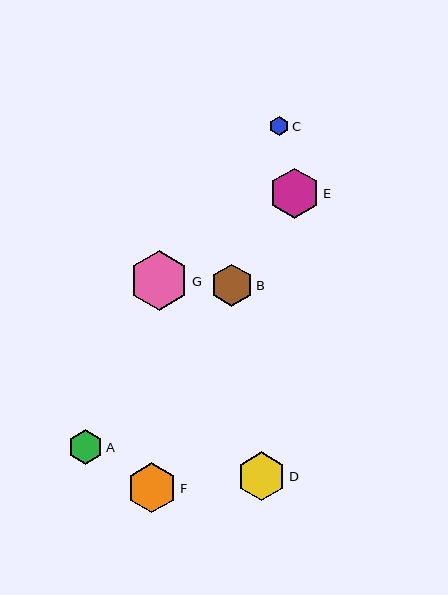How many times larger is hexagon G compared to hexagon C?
Hexagon G is approximately 3.1 times the size of hexagon C.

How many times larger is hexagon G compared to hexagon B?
Hexagon G is approximately 1.4 times the size of hexagon B.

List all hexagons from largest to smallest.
From largest to smallest: G, E, F, D, B, A, C.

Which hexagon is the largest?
Hexagon G is the largest with a size of approximately 60 pixels.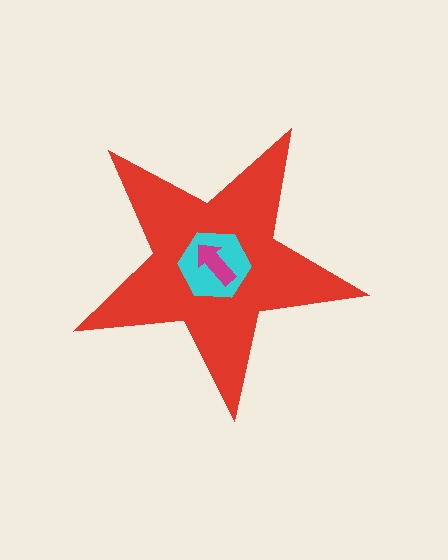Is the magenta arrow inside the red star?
Yes.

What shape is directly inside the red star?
The cyan hexagon.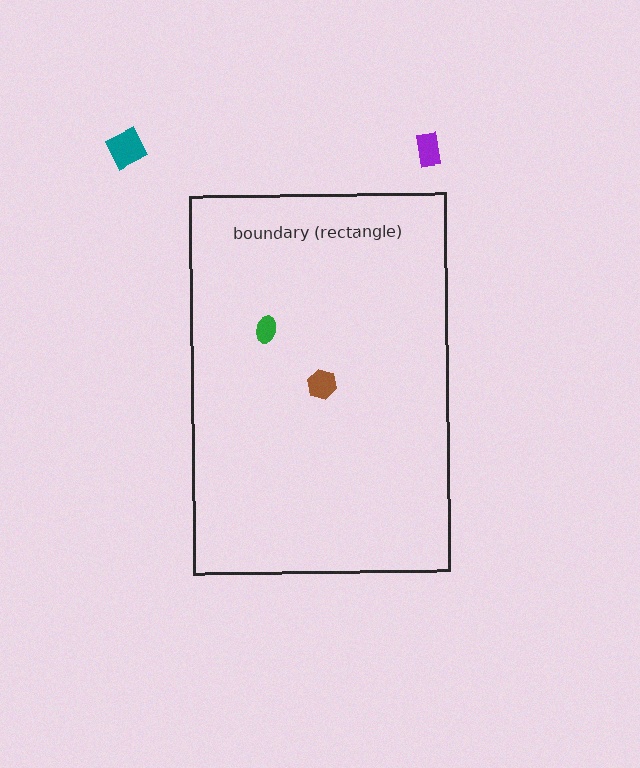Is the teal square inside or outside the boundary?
Outside.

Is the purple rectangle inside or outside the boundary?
Outside.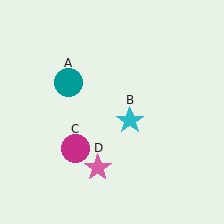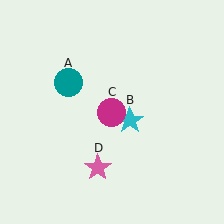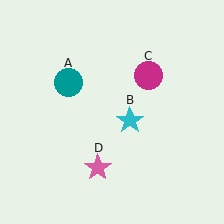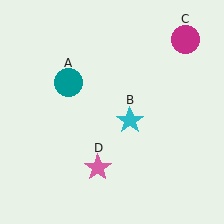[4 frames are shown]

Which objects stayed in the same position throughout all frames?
Teal circle (object A) and cyan star (object B) and pink star (object D) remained stationary.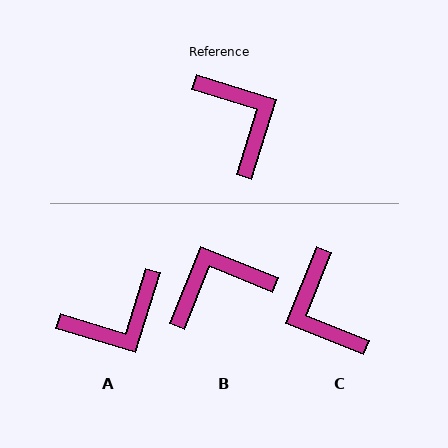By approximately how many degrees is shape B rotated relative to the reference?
Approximately 85 degrees counter-clockwise.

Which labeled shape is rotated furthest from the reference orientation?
C, about 176 degrees away.